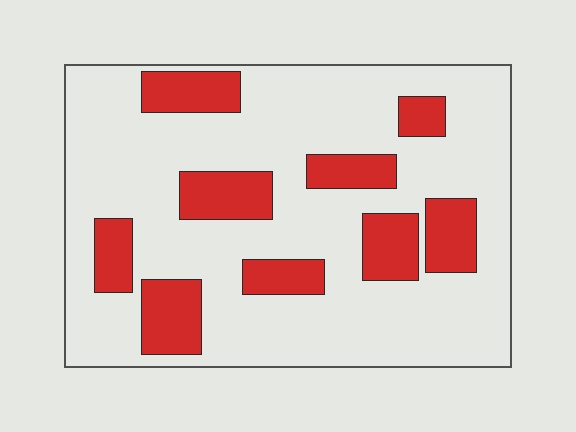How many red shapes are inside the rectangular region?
9.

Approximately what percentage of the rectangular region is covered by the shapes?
Approximately 25%.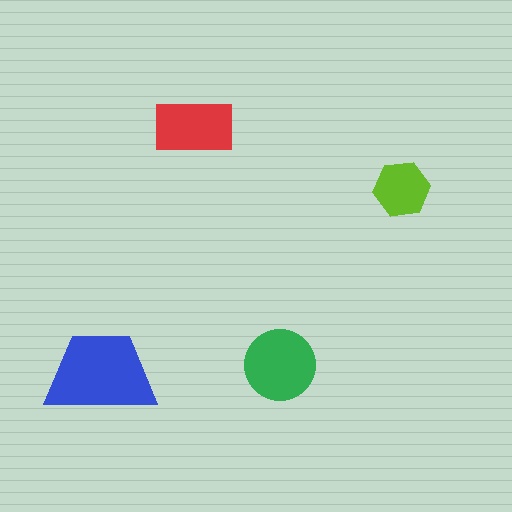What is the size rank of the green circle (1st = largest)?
2nd.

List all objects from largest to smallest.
The blue trapezoid, the green circle, the red rectangle, the lime hexagon.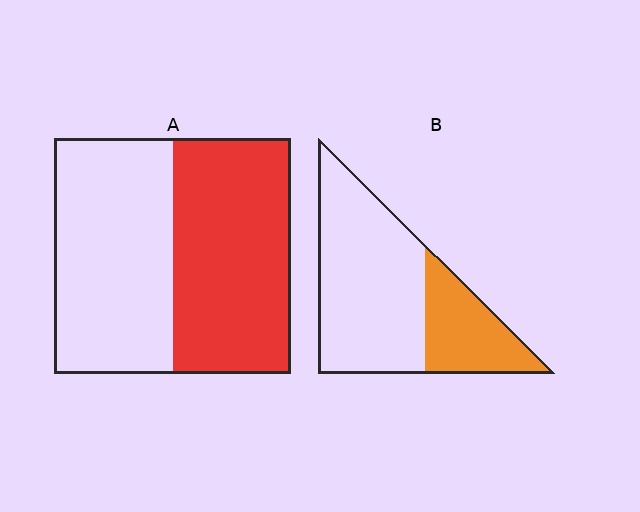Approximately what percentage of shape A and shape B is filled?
A is approximately 50% and B is approximately 30%.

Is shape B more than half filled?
No.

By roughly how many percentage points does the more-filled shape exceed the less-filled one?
By roughly 20 percentage points (A over B).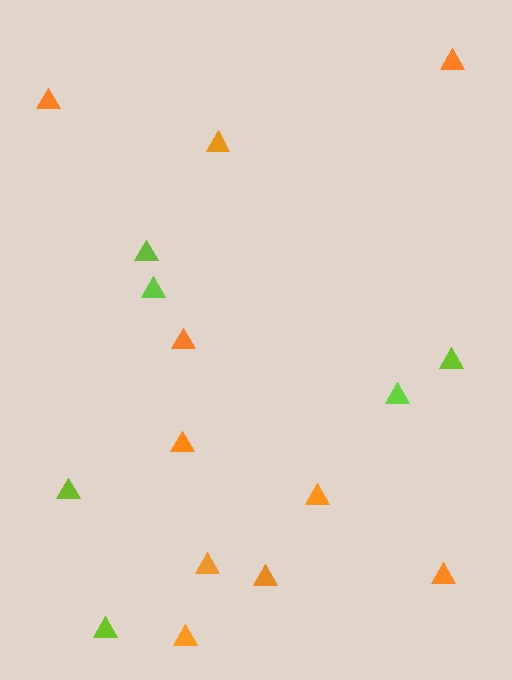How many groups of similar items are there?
There are 2 groups: one group of lime triangles (6) and one group of orange triangles (10).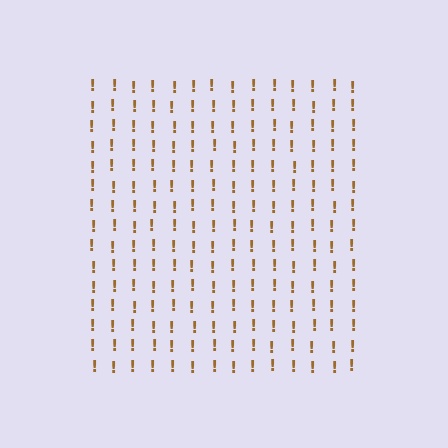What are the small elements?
The small elements are exclamation marks.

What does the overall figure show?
The overall figure shows a square.